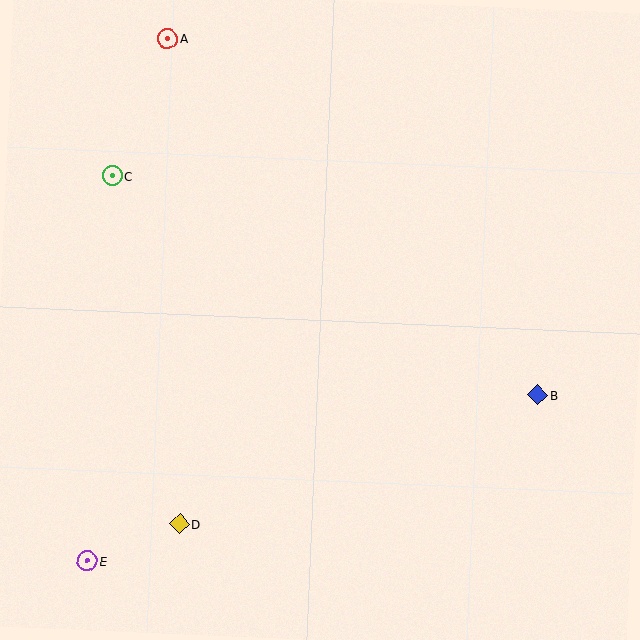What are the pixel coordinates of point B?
Point B is at (538, 395).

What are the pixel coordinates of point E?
Point E is at (88, 561).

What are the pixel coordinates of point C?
Point C is at (112, 176).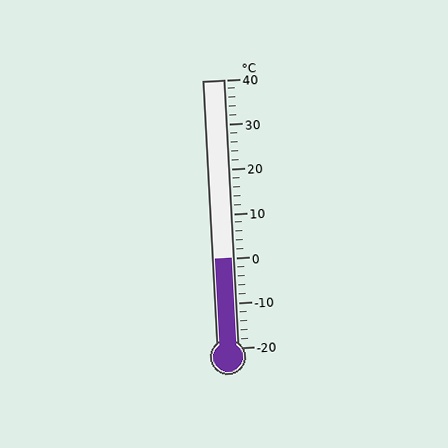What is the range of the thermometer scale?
The thermometer scale ranges from -20°C to 40°C.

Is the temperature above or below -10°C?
The temperature is above -10°C.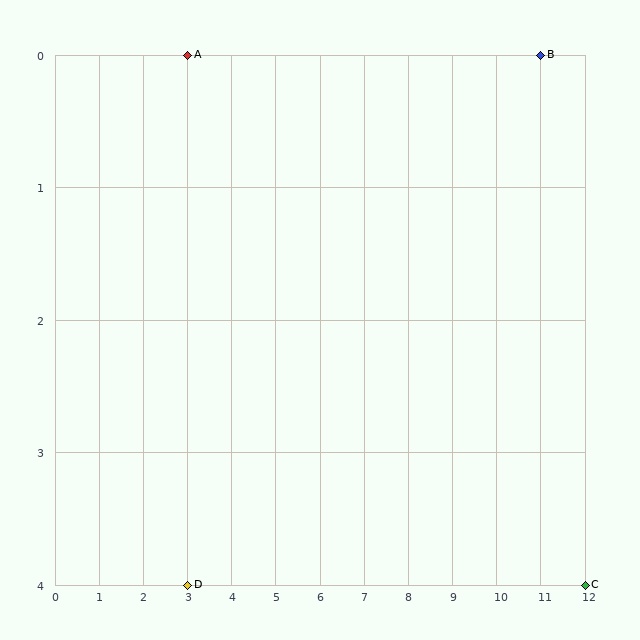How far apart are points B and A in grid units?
Points B and A are 8 columns apart.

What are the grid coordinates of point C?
Point C is at grid coordinates (12, 4).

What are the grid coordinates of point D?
Point D is at grid coordinates (3, 4).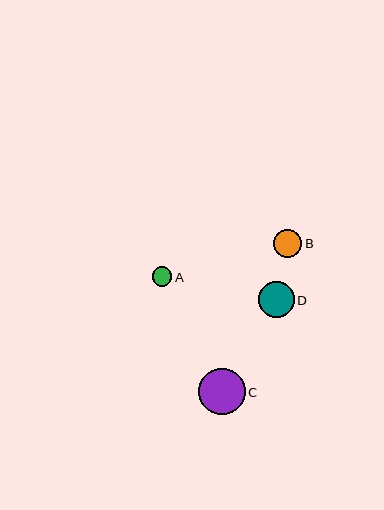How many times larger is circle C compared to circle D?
Circle C is approximately 1.3 times the size of circle D.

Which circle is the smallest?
Circle A is the smallest with a size of approximately 20 pixels.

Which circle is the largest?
Circle C is the largest with a size of approximately 46 pixels.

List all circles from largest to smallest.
From largest to smallest: C, D, B, A.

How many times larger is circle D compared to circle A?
Circle D is approximately 1.8 times the size of circle A.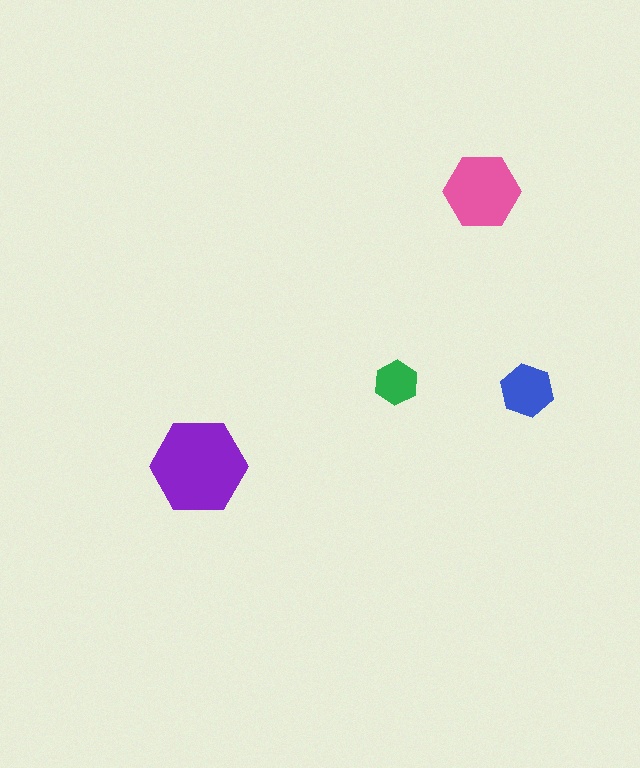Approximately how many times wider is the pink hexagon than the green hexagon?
About 1.5 times wider.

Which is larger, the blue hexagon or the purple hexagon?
The purple one.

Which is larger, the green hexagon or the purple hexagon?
The purple one.